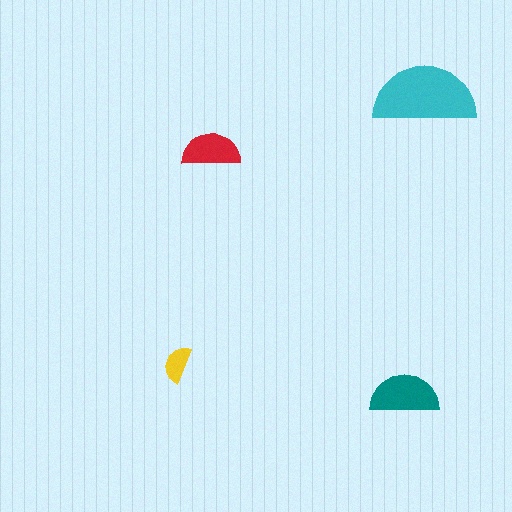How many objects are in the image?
There are 4 objects in the image.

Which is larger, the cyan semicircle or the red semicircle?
The cyan one.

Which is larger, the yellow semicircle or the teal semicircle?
The teal one.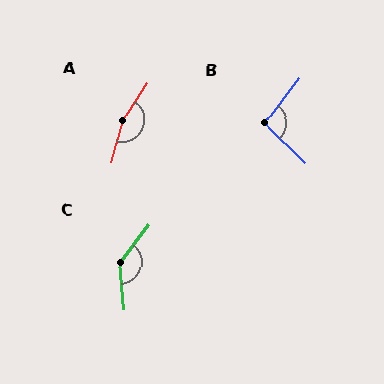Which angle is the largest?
A, at approximately 161 degrees.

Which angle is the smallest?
B, at approximately 97 degrees.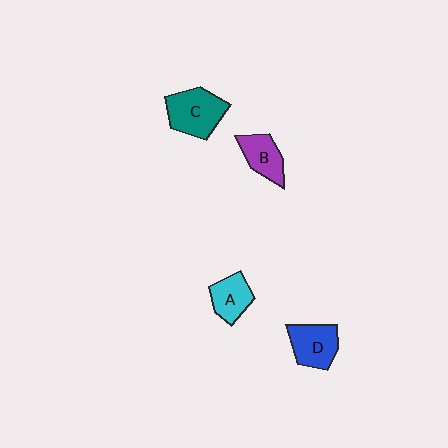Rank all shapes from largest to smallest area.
From largest to smallest: C (teal), D (blue), B (purple), A (cyan).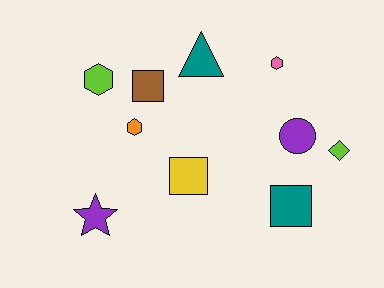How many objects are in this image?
There are 10 objects.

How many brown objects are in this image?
There is 1 brown object.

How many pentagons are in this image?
There are no pentagons.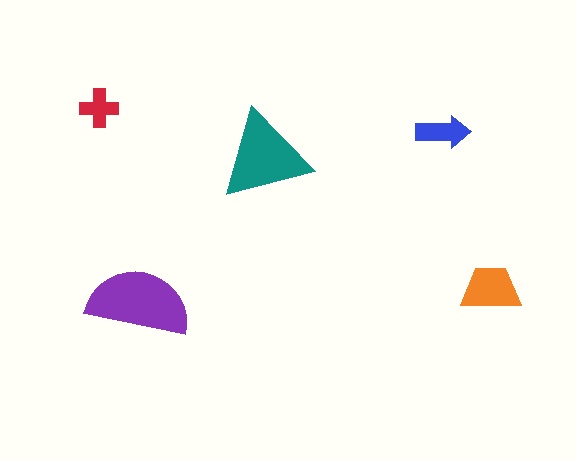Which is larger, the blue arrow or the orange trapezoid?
The orange trapezoid.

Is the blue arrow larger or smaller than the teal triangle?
Smaller.